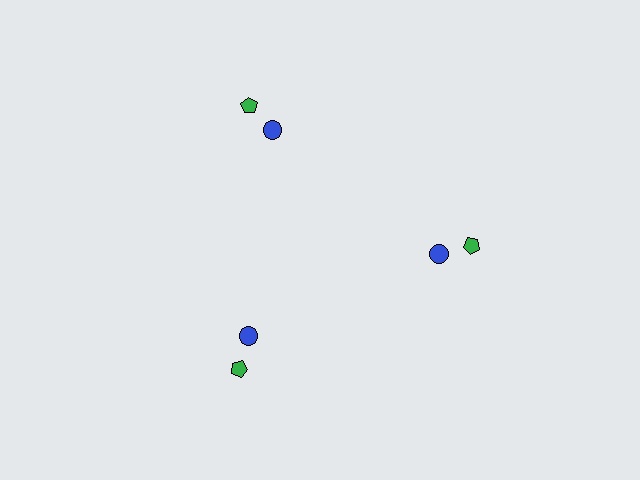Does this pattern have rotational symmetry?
Yes, this pattern has 3-fold rotational symmetry. It looks the same after rotating 120 degrees around the center.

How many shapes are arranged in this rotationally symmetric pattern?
There are 6 shapes, arranged in 3 groups of 2.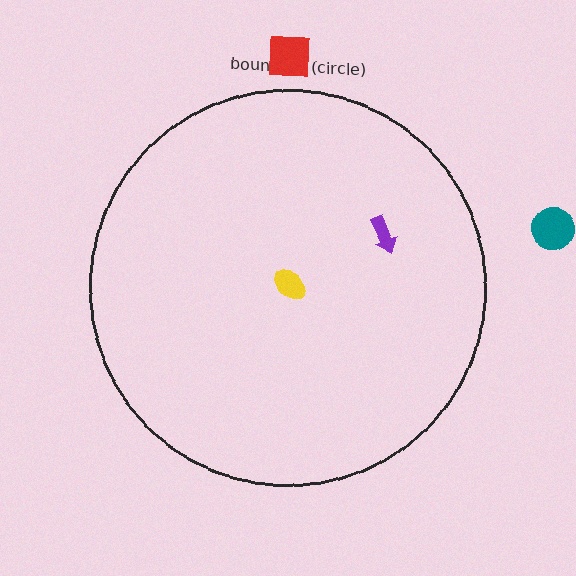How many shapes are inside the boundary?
2 inside, 2 outside.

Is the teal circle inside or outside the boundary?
Outside.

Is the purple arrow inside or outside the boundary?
Inside.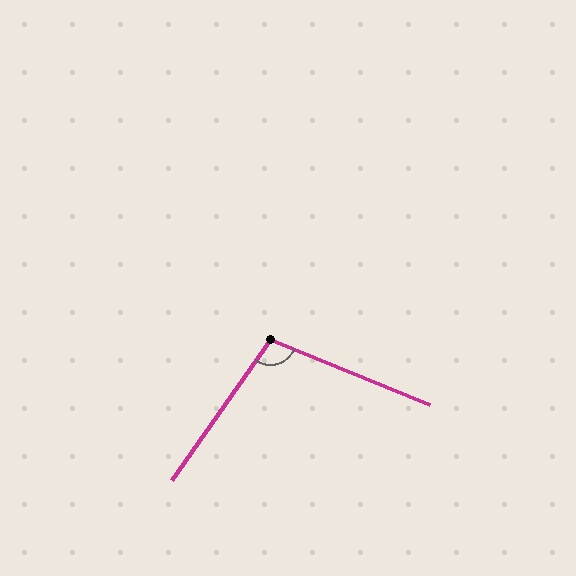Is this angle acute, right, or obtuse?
It is obtuse.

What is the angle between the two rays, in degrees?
Approximately 103 degrees.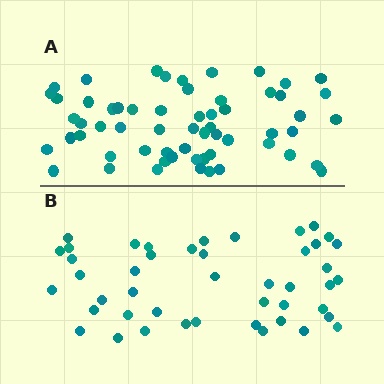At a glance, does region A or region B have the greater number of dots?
Region A (the top region) has more dots.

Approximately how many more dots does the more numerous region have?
Region A has approximately 15 more dots than region B.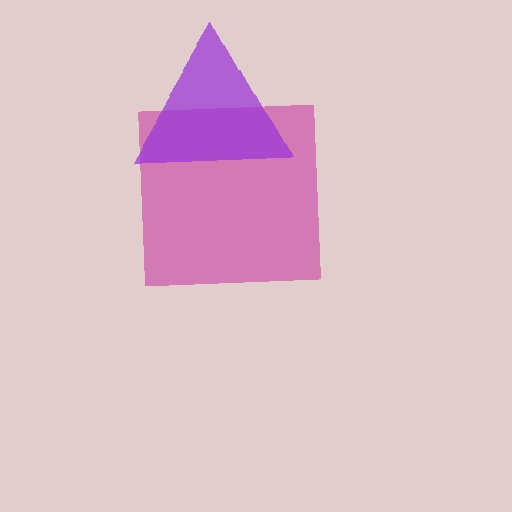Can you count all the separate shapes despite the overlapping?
Yes, there are 2 separate shapes.